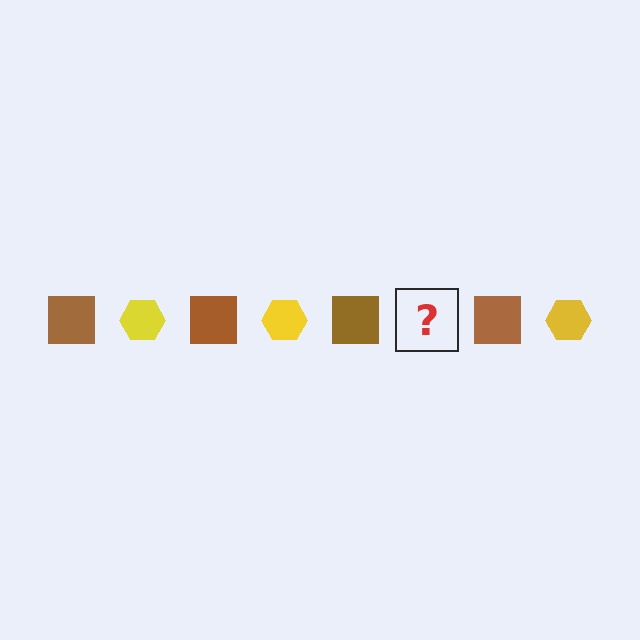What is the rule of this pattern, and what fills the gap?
The rule is that the pattern alternates between brown square and yellow hexagon. The gap should be filled with a yellow hexagon.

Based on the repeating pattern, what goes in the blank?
The blank should be a yellow hexagon.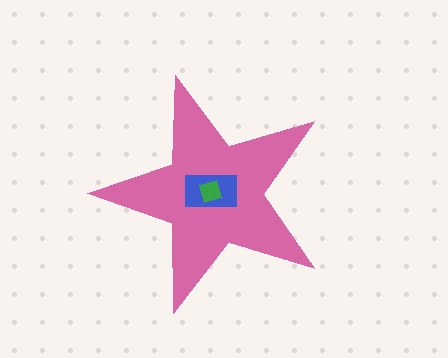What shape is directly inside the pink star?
The blue rectangle.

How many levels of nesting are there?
3.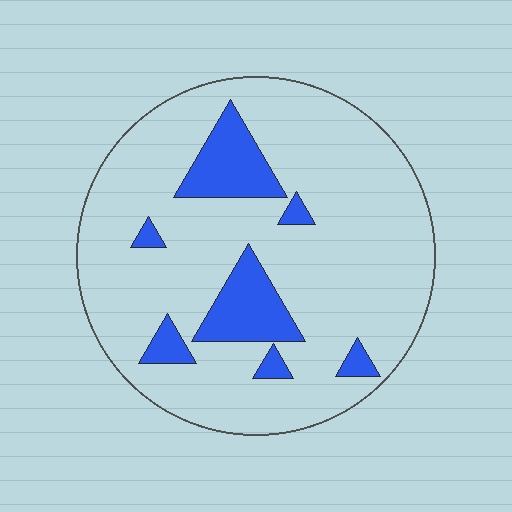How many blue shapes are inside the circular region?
7.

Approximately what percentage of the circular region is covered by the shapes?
Approximately 15%.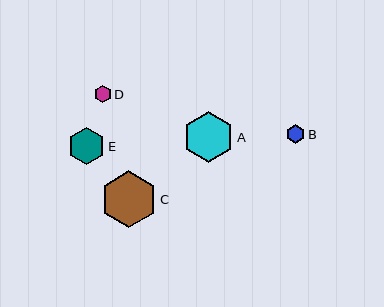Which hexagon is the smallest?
Hexagon D is the smallest with a size of approximately 17 pixels.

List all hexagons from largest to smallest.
From largest to smallest: C, A, E, B, D.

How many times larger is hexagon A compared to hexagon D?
Hexagon A is approximately 3.0 times the size of hexagon D.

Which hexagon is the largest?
Hexagon C is the largest with a size of approximately 56 pixels.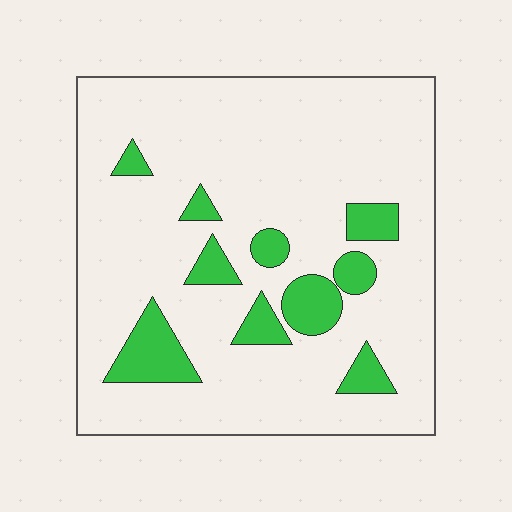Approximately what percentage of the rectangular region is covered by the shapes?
Approximately 15%.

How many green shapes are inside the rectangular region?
10.